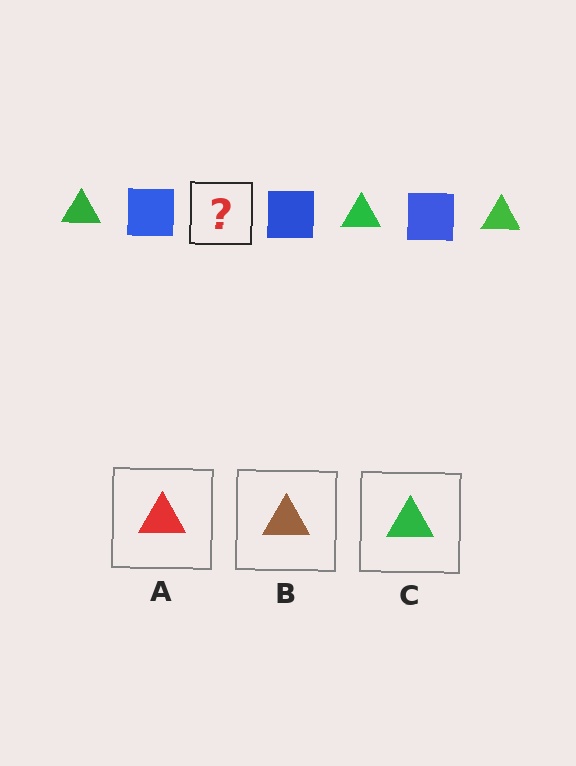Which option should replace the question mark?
Option C.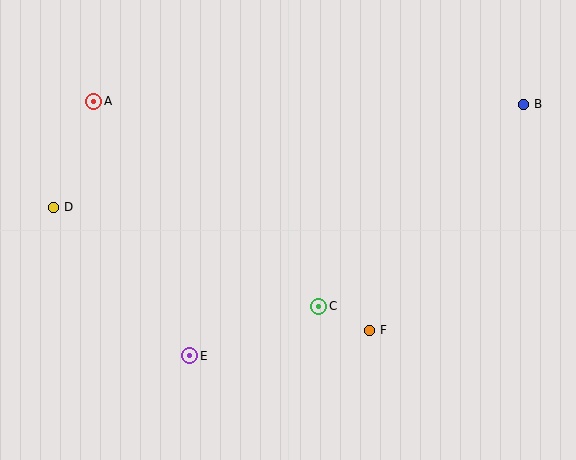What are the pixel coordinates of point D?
Point D is at (54, 207).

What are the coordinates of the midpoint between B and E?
The midpoint between B and E is at (357, 230).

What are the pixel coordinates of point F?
Point F is at (370, 330).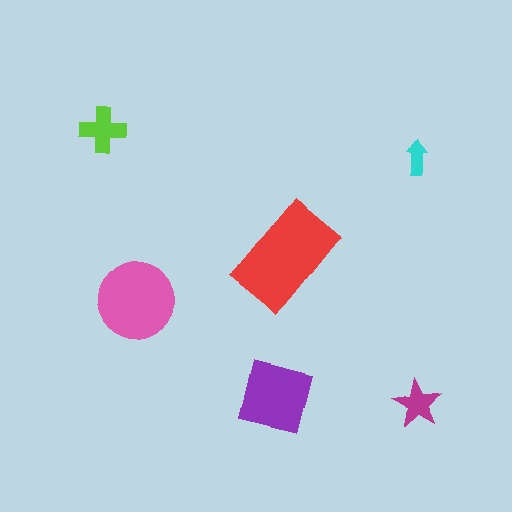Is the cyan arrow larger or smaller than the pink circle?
Smaller.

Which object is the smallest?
The cyan arrow.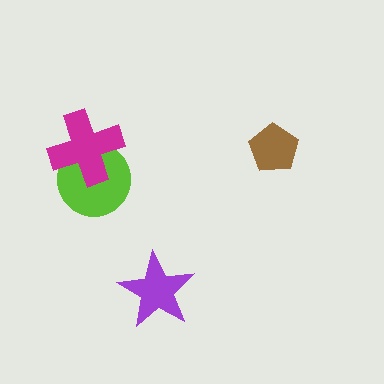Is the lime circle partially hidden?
Yes, it is partially covered by another shape.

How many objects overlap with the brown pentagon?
0 objects overlap with the brown pentagon.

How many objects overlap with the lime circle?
1 object overlaps with the lime circle.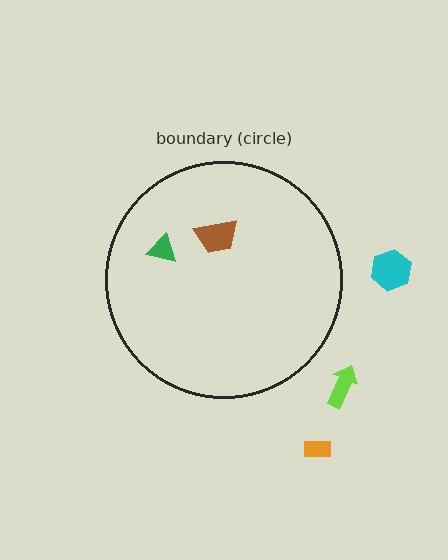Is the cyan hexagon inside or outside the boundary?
Outside.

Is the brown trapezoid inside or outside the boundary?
Inside.